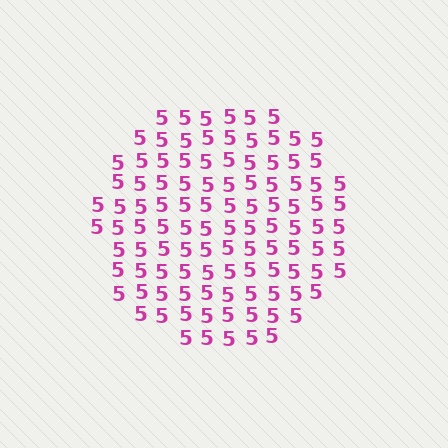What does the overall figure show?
The overall figure shows a circle.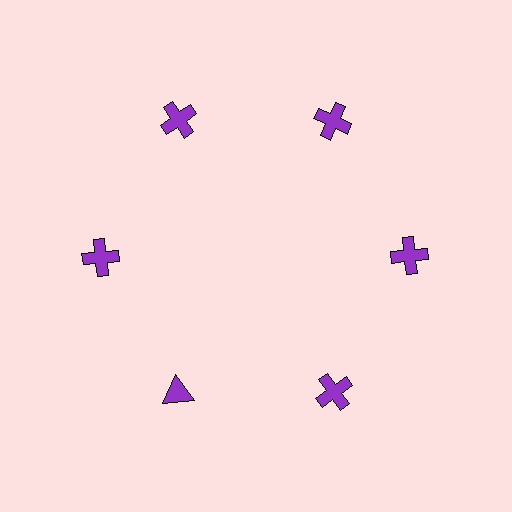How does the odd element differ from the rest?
It has a different shape: triangle instead of cross.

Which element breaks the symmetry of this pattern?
The purple triangle at roughly the 7 o'clock position breaks the symmetry. All other shapes are purple crosses.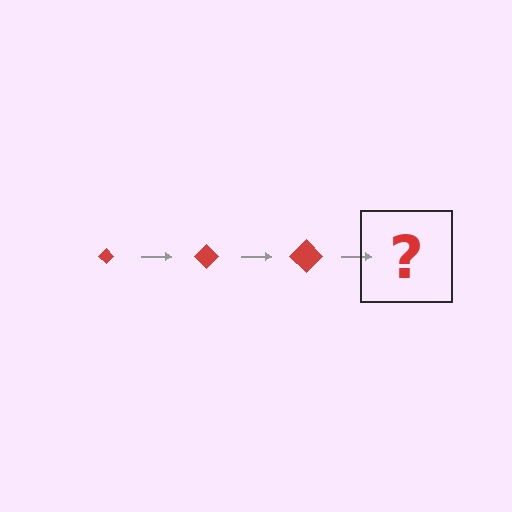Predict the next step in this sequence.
The next step is a red diamond, larger than the previous one.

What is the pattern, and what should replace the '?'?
The pattern is that the diamond gets progressively larger each step. The '?' should be a red diamond, larger than the previous one.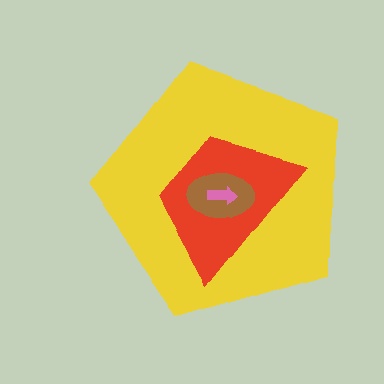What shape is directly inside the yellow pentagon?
The red trapezoid.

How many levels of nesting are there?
4.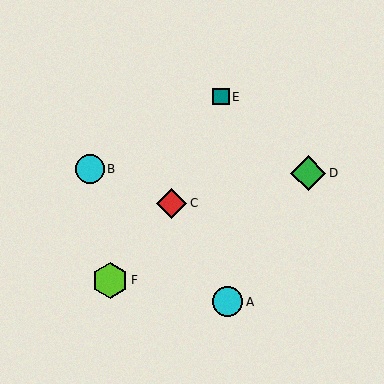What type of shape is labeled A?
Shape A is a cyan circle.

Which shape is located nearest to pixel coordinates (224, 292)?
The cyan circle (labeled A) at (228, 302) is nearest to that location.